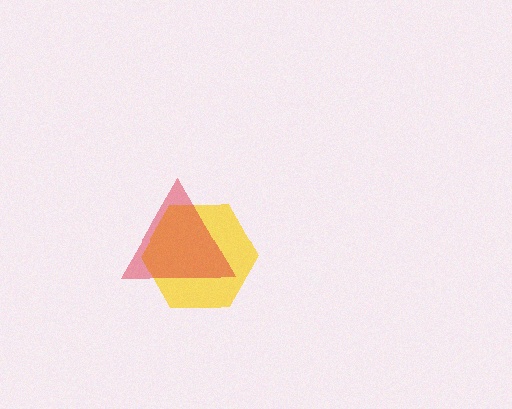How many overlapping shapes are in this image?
There are 2 overlapping shapes in the image.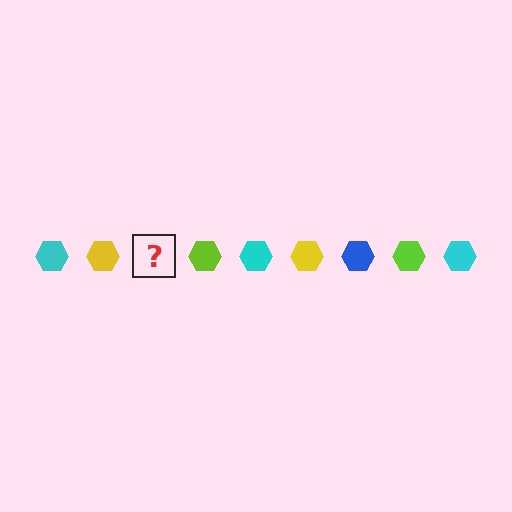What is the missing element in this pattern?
The missing element is a blue hexagon.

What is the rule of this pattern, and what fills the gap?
The rule is that the pattern cycles through cyan, yellow, blue, lime hexagons. The gap should be filled with a blue hexagon.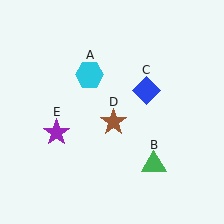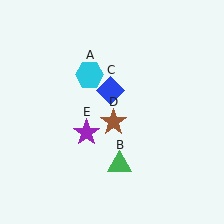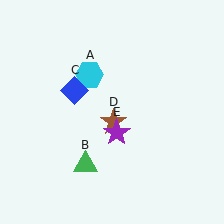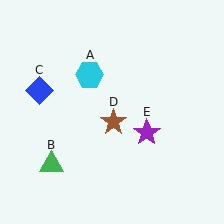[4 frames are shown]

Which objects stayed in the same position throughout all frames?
Cyan hexagon (object A) and brown star (object D) remained stationary.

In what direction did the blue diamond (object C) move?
The blue diamond (object C) moved left.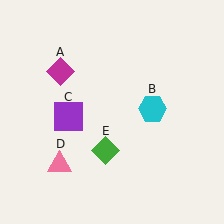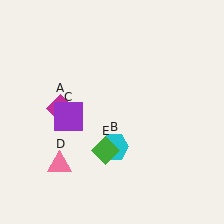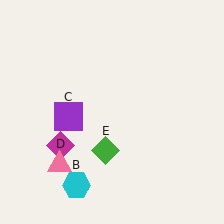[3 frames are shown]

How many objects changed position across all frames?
2 objects changed position: magenta diamond (object A), cyan hexagon (object B).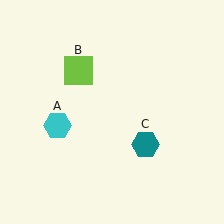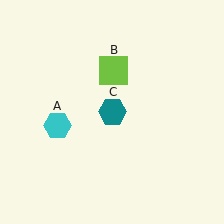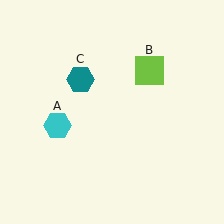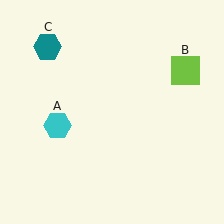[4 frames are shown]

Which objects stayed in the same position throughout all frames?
Cyan hexagon (object A) remained stationary.